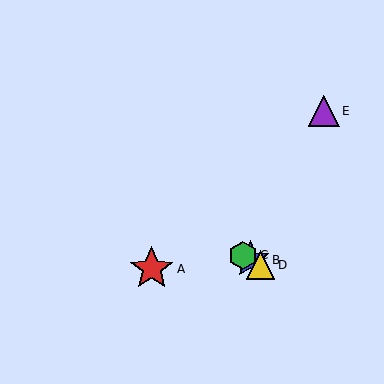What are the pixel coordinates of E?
Object E is at (324, 111).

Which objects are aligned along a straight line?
Objects B, C, D are aligned along a straight line.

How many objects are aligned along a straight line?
3 objects (B, C, D) are aligned along a straight line.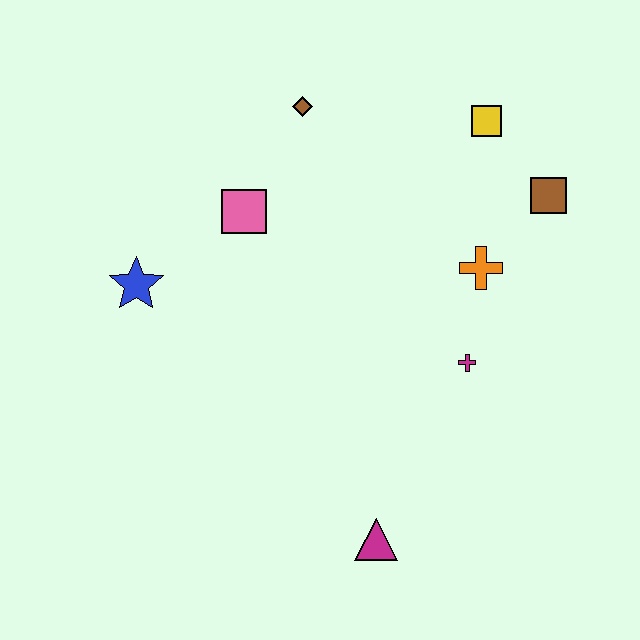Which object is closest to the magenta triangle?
The magenta cross is closest to the magenta triangle.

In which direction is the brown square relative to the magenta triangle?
The brown square is above the magenta triangle.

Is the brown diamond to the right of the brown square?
No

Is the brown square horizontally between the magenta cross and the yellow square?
No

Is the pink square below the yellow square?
Yes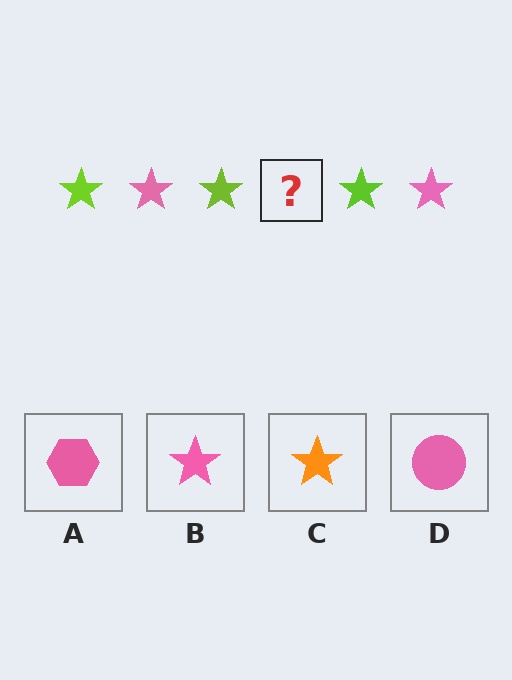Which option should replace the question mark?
Option B.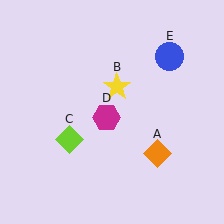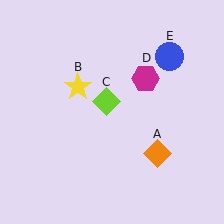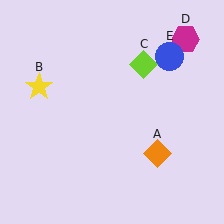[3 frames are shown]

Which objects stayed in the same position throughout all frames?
Orange diamond (object A) and blue circle (object E) remained stationary.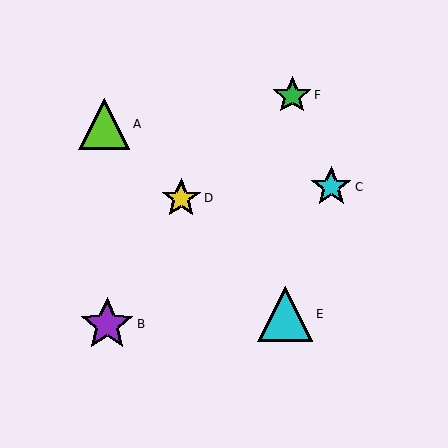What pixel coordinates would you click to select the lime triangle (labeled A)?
Click at (104, 124) to select the lime triangle A.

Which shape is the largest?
The cyan triangle (labeled E) is the largest.